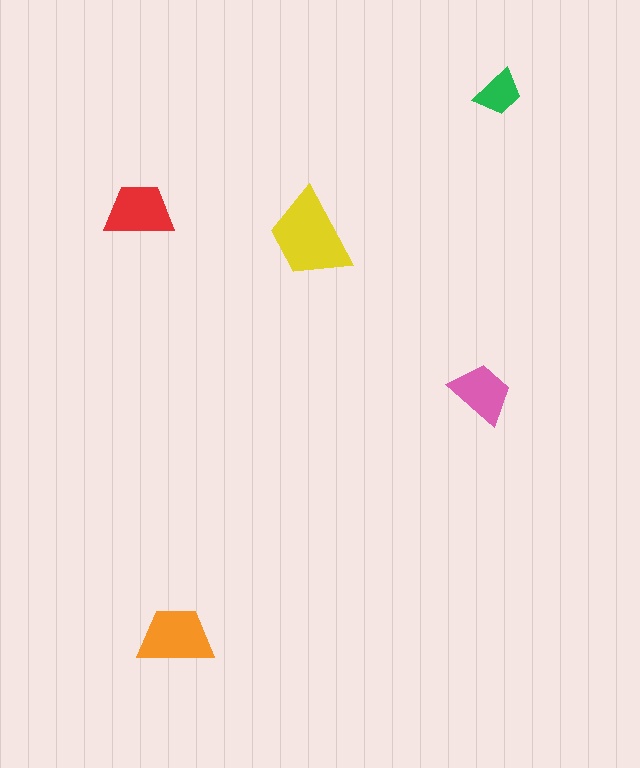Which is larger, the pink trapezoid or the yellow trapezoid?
The yellow one.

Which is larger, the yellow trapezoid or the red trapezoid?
The yellow one.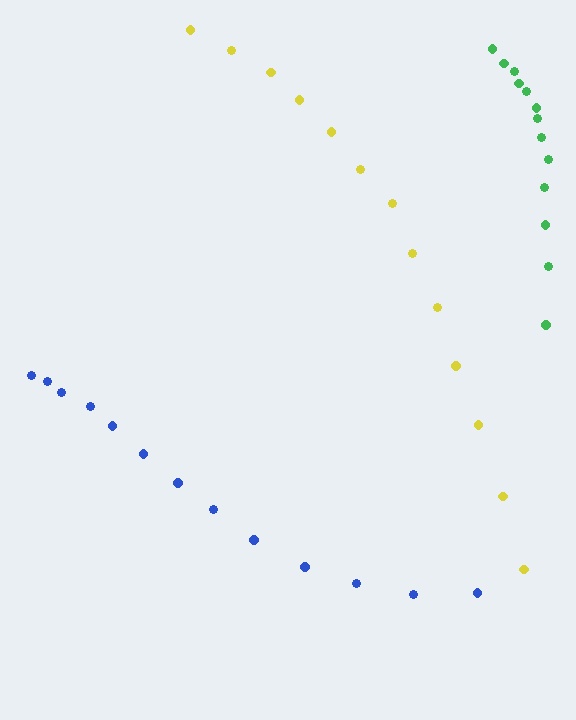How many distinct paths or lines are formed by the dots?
There are 3 distinct paths.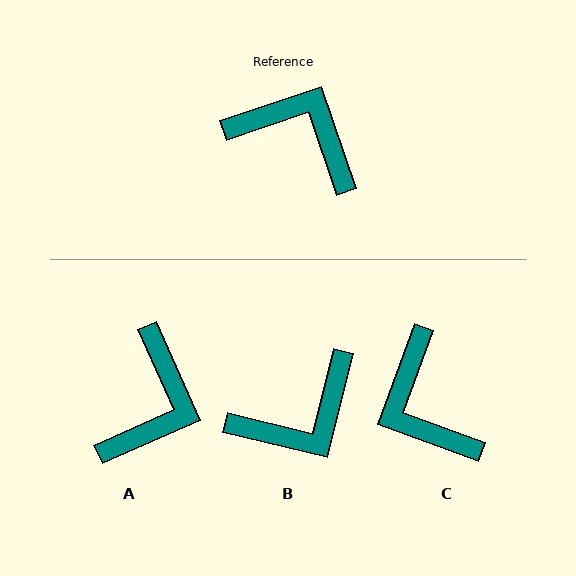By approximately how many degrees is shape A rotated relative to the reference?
Approximately 85 degrees clockwise.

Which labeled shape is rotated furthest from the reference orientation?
C, about 141 degrees away.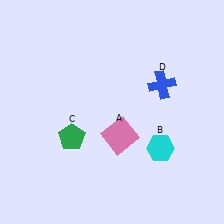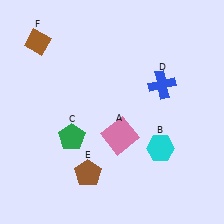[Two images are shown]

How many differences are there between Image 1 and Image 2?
There are 2 differences between the two images.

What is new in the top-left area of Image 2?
A brown diamond (F) was added in the top-left area of Image 2.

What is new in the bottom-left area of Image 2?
A brown pentagon (E) was added in the bottom-left area of Image 2.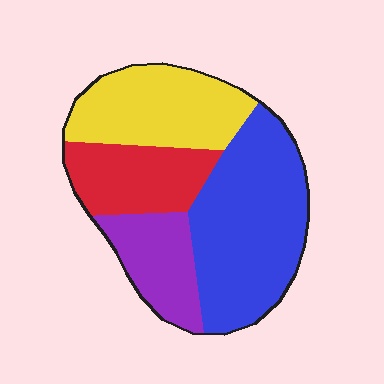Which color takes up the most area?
Blue, at roughly 40%.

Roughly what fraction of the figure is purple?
Purple covers roughly 15% of the figure.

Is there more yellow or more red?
Yellow.